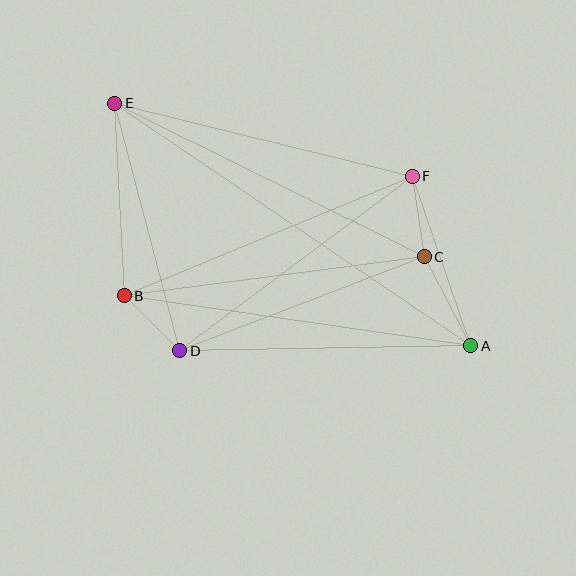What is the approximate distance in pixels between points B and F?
The distance between B and F is approximately 312 pixels.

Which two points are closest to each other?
Points B and D are closest to each other.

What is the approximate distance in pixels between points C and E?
The distance between C and E is approximately 345 pixels.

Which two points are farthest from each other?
Points A and E are farthest from each other.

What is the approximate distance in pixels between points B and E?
The distance between B and E is approximately 193 pixels.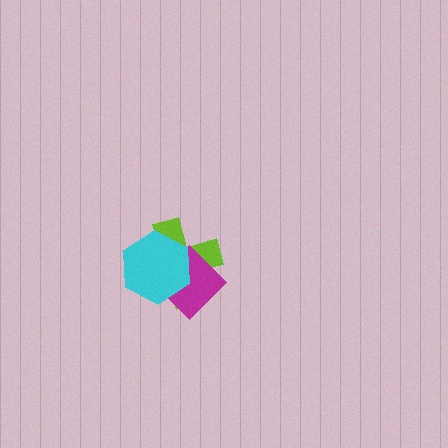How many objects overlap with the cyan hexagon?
2 objects overlap with the cyan hexagon.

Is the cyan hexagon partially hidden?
No, no other shape covers it.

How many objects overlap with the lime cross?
2 objects overlap with the lime cross.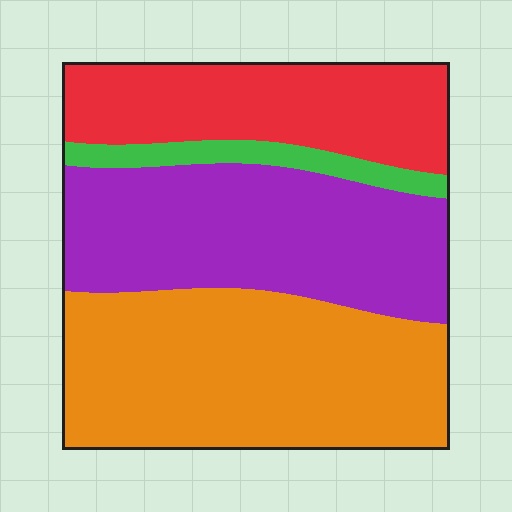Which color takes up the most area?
Orange, at roughly 40%.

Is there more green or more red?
Red.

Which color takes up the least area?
Green, at roughly 5%.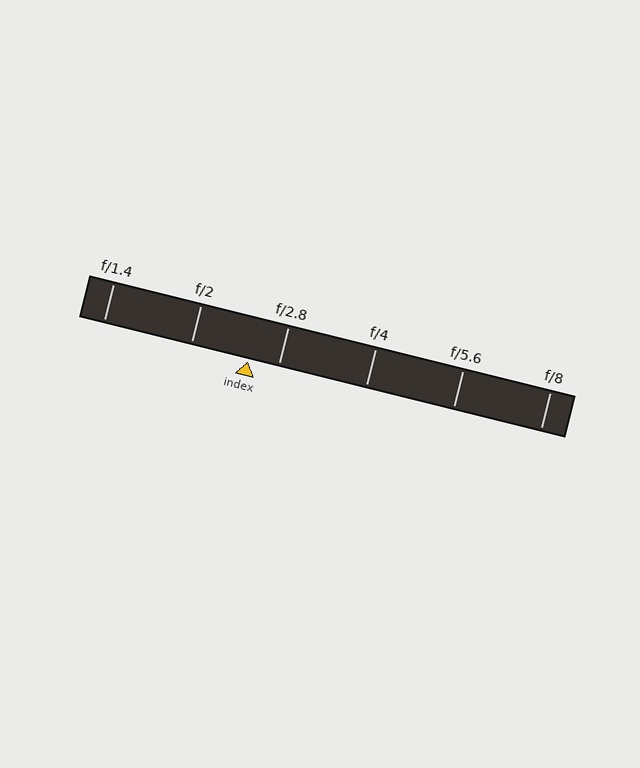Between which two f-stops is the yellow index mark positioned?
The index mark is between f/2 and f/2.8.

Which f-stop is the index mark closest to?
The index mark is closest to f/2.8.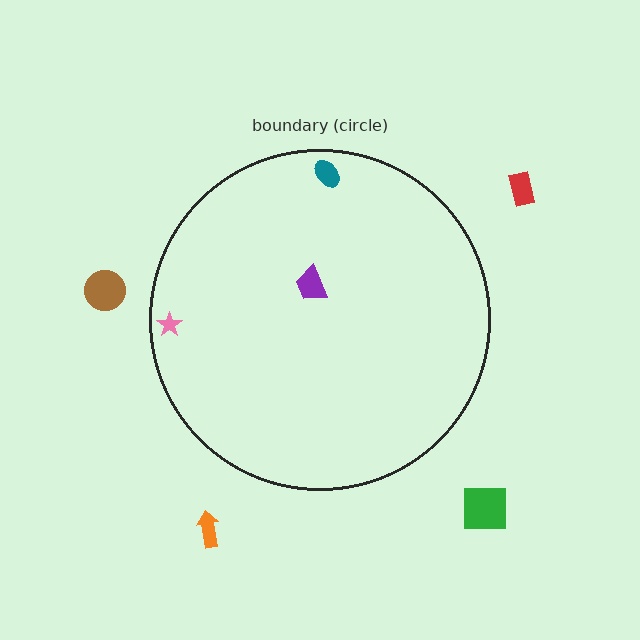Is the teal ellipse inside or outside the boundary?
Inside.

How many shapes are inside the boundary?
3 inside, 4 outside.